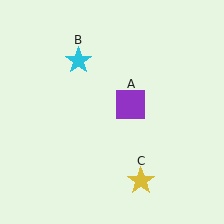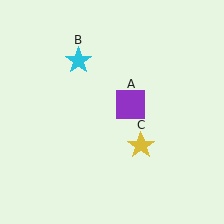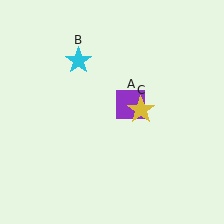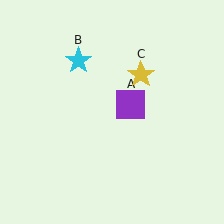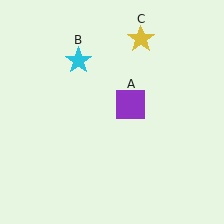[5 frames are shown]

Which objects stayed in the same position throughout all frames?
Purple square (object A) and cyan star (object B) remained stationary.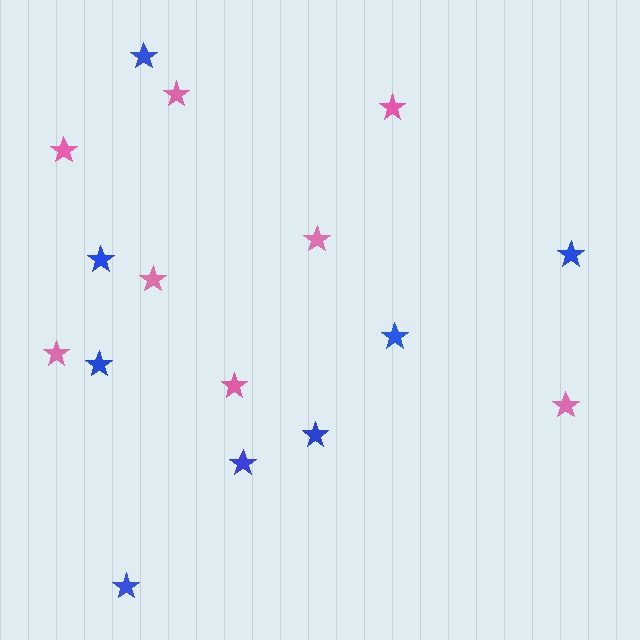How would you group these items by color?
There are 2 groups: one group of pink stars (8) and one group of blue stars (8).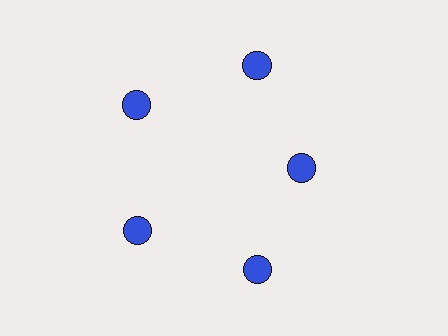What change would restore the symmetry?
The symmetry would be restored by moving it outward, back onto the ring so that all 5 circles sit at equal angles and equal distance from the center.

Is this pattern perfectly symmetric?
No. The 5 blue circles are arranged in a ring, but one element near the 3 o'clock position is pulled inward toward the center, breaking the 5-fold rotational symmetry.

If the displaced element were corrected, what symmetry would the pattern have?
It would have 5-fold rotational symmetry — the pattern would map onto itself every 72 degrees.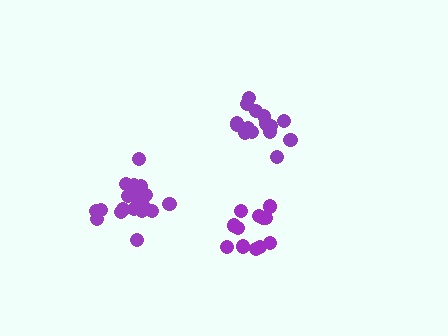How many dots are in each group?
Group 1: 19 dots, Group 2: 15 dots, Group 3: 13 dots (47 total).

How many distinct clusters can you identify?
There are 3 distinct clusters.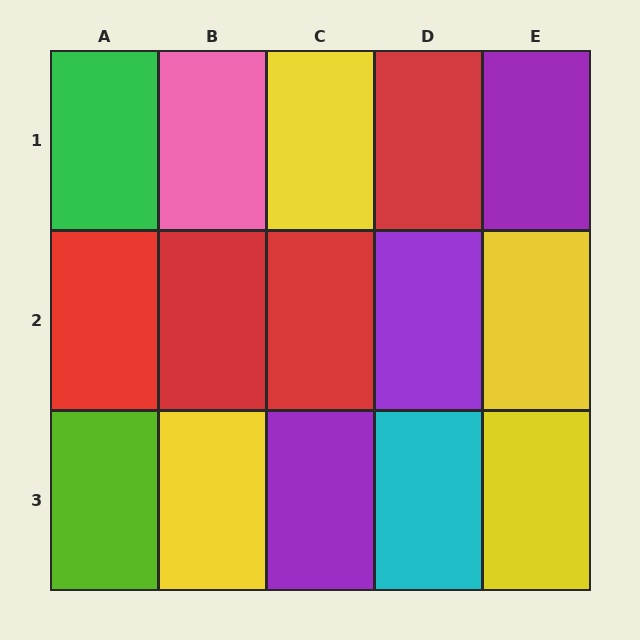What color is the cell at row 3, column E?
Yellow.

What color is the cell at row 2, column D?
Purple.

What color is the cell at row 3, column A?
Lime.